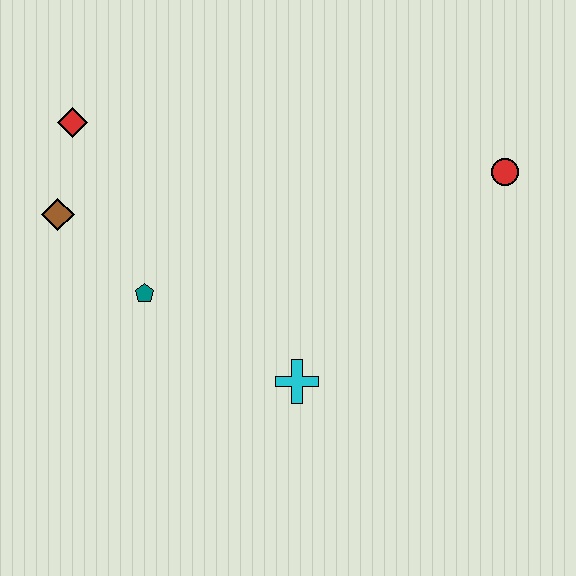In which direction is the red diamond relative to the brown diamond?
The red diamond is above the brown diamond.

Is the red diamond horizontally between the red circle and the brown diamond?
Yes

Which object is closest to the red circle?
The cyan cross is closest to the red circle.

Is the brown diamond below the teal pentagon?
No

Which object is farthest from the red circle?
The brown diamond is farthest from the red circle.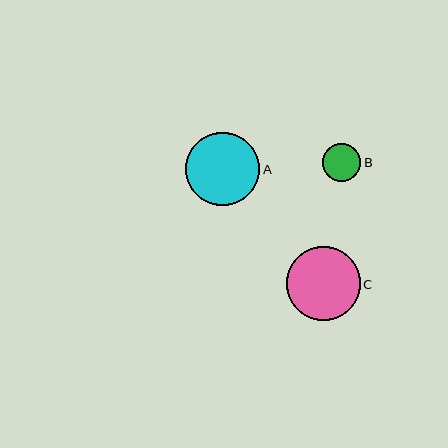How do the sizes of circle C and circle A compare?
Circle C and circle A are approximately the same size.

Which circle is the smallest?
Circle B is the smallest with a size of approximately 38 pixels.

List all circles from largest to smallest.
From largest to smallest: C, A, B.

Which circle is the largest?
Circle C is the largest with a size of approximately 74 pixels.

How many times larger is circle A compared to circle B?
Circle A is approximately 1.9 times the size of circle B.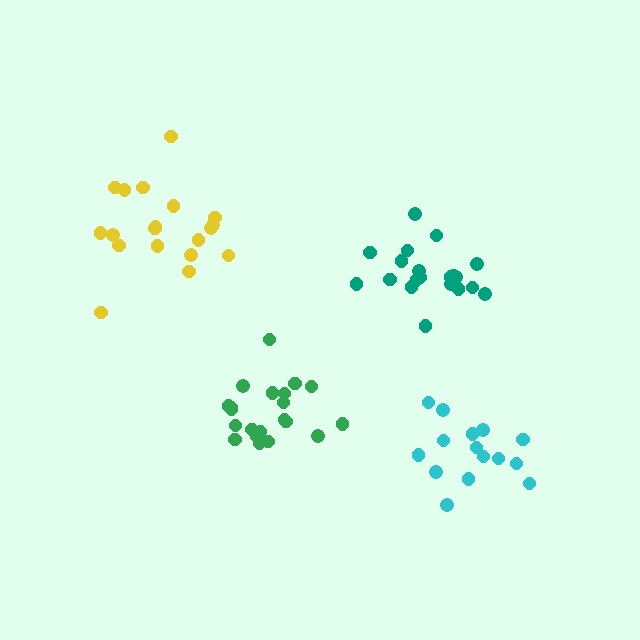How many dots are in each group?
Group 1: 21 dots, Group 2: 20 dots, Group 3: 15 dots, Group 4: 19 dots (75 total).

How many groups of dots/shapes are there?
There are 4 groups.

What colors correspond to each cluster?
The clusters are colored: green, teal, cyan, yellow.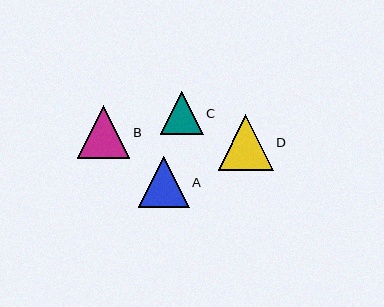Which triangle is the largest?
Triangle D is the largest with a size of approximately 55 pixels.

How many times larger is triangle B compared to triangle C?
Triangle B is approximately 1.2 times the size of triangle C.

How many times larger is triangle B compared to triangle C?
Triangle B is approximately 1.2 times the size of triangle C.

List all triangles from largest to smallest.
From largest to smallest: D, B, A, C.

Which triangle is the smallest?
Triangle C is the smallest with a size of approximately 43 pixels.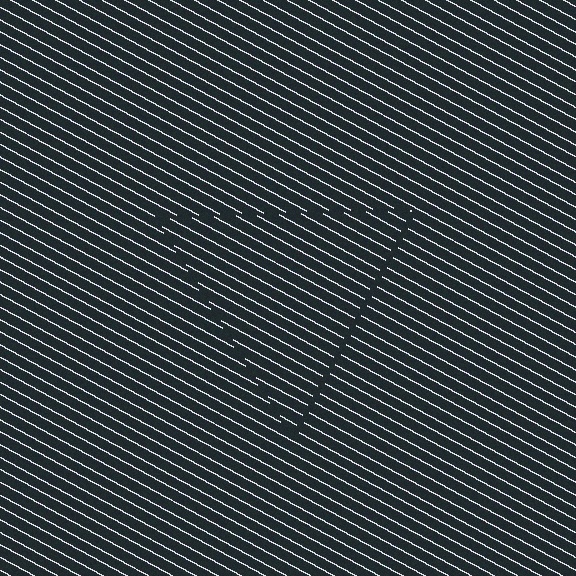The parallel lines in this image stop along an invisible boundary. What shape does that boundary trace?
An illusory triangle. The interior of the shape contains the same grating, shifted by half a period — the contour is defined by the phase discontinuity where line-ends from the inner and outer gratings abut.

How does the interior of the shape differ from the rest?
The interior of the shape contains the same grating, shifted by half a period — the contour is defined by the phase discontinuity where line-ends from the inner and outer gratings abut.